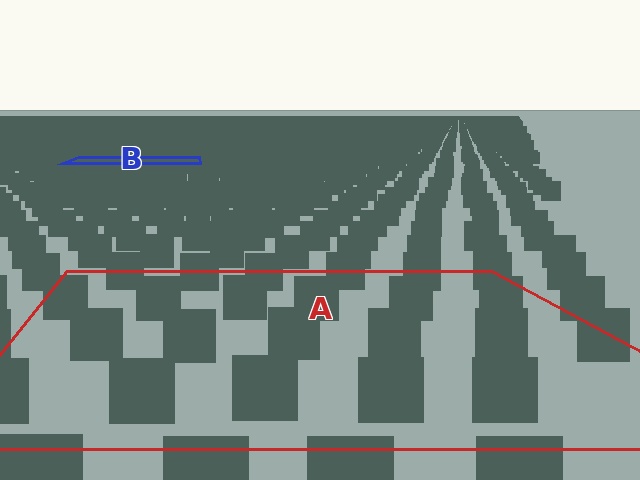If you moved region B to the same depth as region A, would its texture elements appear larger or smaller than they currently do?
They would appear larger. At a closer depth, the same texture elements are projected at a bigger on-screen size.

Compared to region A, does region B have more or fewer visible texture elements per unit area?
Region B has more texture elements per unit area — they are packed more densely because it is farther away.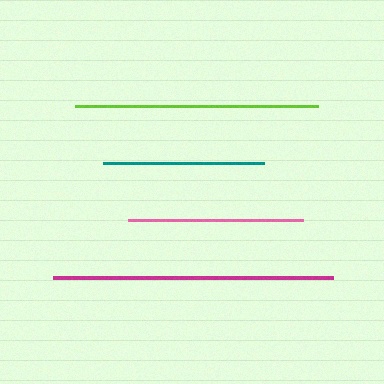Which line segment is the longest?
The magenta line is the longest at approximately 279 pixels.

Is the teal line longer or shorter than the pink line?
The pink line is longer than the teal line.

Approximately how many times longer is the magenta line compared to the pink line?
The magenta line is approximately 1.6 times the length of the pink line.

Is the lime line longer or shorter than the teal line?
The lime line is longer than the teal line.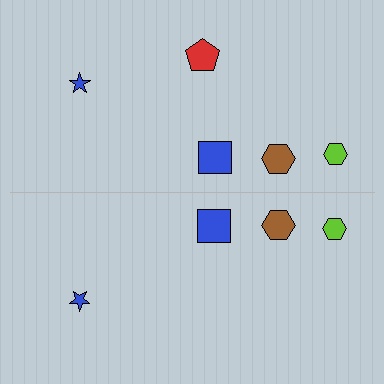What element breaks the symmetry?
A red pentagon is missing from the bottom side.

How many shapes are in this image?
There are 9 shapes in this image.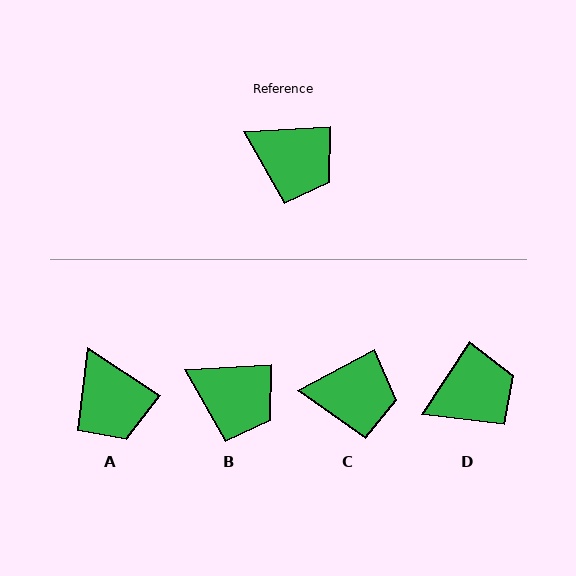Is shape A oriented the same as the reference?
No, it is off by about 37 degrees.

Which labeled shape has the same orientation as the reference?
B.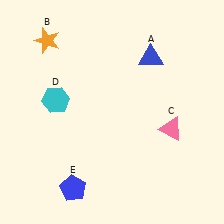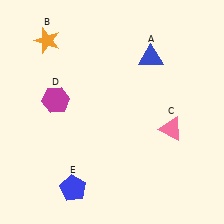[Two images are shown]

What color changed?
The hexagon (D) changed from cyan in Image 1 to magenta in Image 2.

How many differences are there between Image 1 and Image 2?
There is 1 difference between the two images.